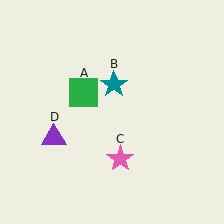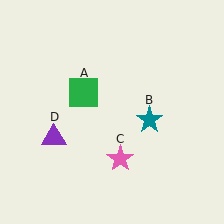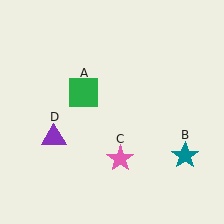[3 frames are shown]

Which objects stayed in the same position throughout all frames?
Green square (object A) and pink star (object C) and purple triangle (object D) remained stationary.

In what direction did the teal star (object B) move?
The teal star (object B) moved down and to the right.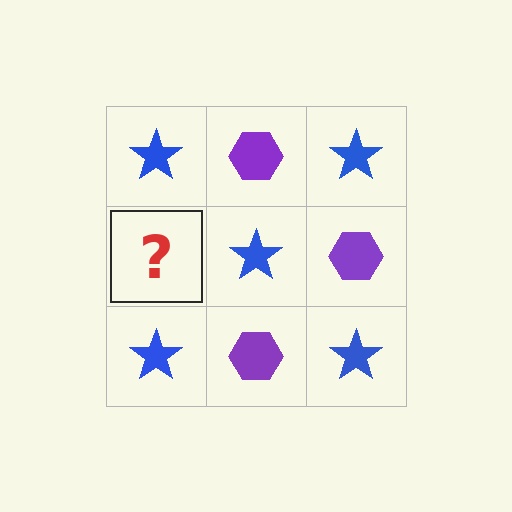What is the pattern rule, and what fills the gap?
The rule is that it alternates blue star and purple hexagon in a checkerboard pattern. The gap should be filled with a purple hexagon.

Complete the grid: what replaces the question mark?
The question mark should be replaced with a purple hexagon.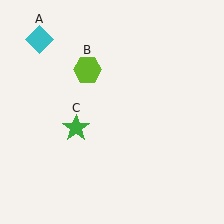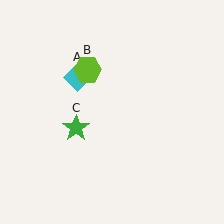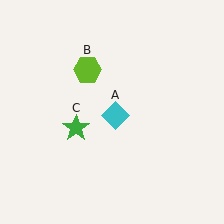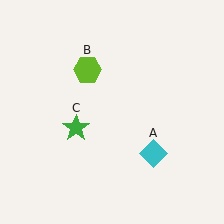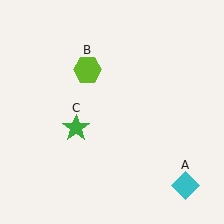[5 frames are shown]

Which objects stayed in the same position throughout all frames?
Lime hexagon (object B) and green star (object C) remained stationary.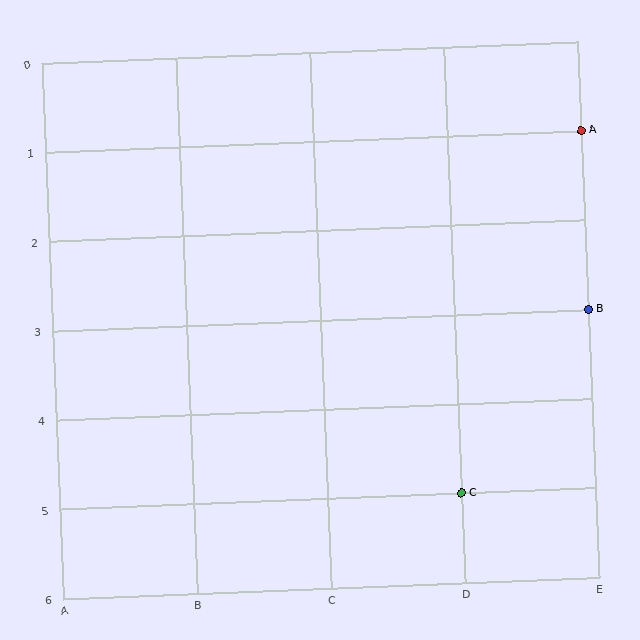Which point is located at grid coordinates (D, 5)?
Point C is at (D, 5).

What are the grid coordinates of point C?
Point C is at grid coordinates (D, 5).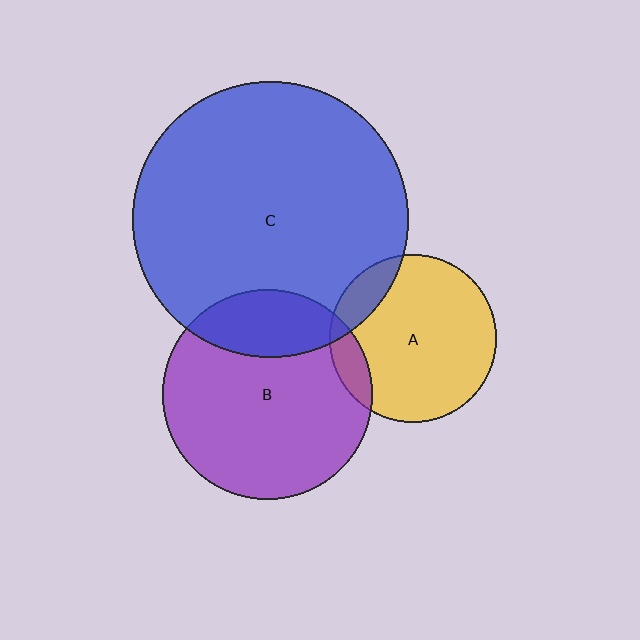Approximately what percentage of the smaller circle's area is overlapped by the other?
Approximately 10%.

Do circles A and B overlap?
Yes.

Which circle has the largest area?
Circle C (blue).